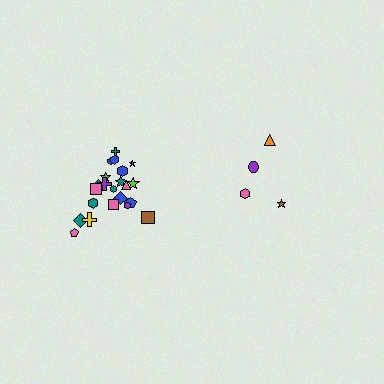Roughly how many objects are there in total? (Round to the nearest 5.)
Roughly 25 objects in total.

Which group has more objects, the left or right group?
The left group.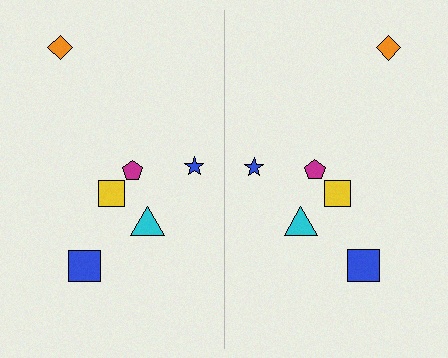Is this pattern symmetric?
Yes, this pattern has bilateral (reflection) symmetry.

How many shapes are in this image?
There are 12 shapes in this image.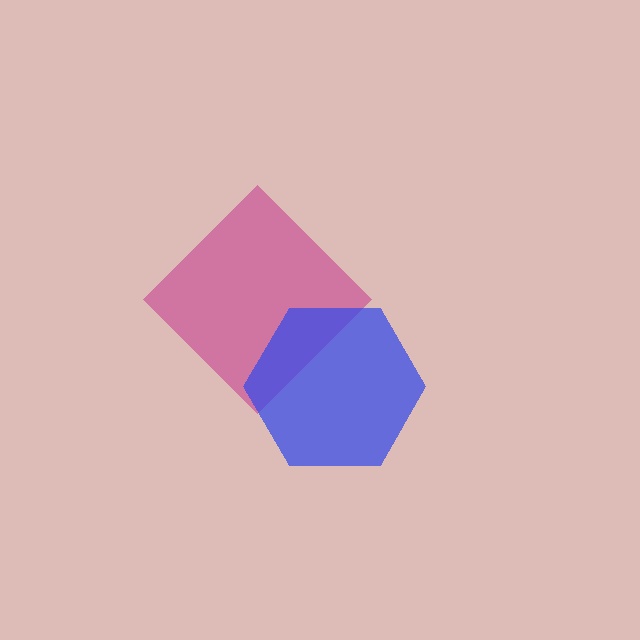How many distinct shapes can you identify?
There are 2 distinct shapes: a magenta diamond, a blue hexagon.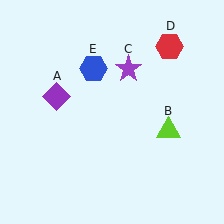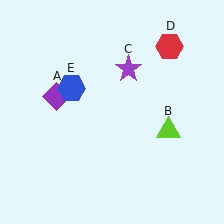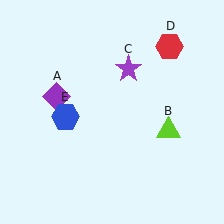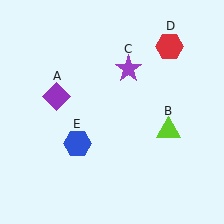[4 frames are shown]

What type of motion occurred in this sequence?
The blue hexagon (object E) rotated counterclockwise around the center of the scene.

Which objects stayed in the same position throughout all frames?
Purple diamond (object A) and lime triangle (object B) and purple star (object C) and red hexagon (object D) remained stationary.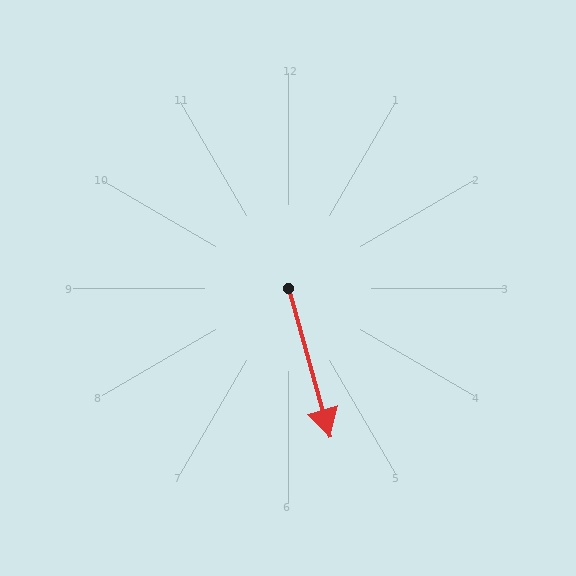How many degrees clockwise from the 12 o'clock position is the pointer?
Approximately 164 degrees.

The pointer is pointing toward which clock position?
Roughly 5 o'clock.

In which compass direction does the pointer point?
South.